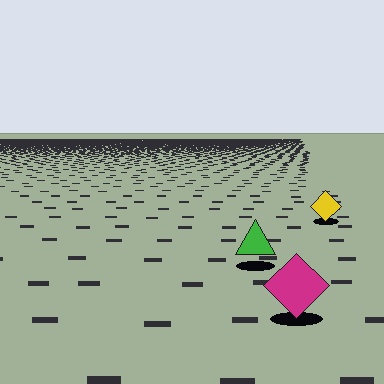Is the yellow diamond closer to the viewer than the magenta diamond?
No. The magenta diamond is closer — you can tell from the texture gradient: the ground texture is coarser near it.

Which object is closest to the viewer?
The magenta diamond is closest. The texture marks near it are larger and more spread out.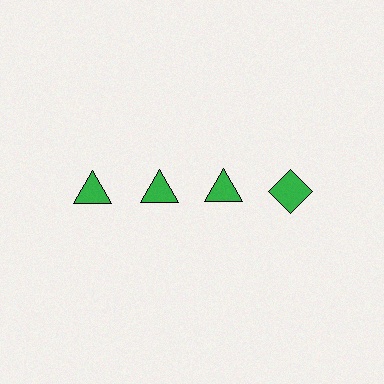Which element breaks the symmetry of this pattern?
The green diamond in the top row, second from right column breaks the symmetry. All other shapes are green triangles.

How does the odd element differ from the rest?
It has a different shape: diamond instead of triangle.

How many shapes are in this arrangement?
There are 4 shapes arranged in a grid pattern.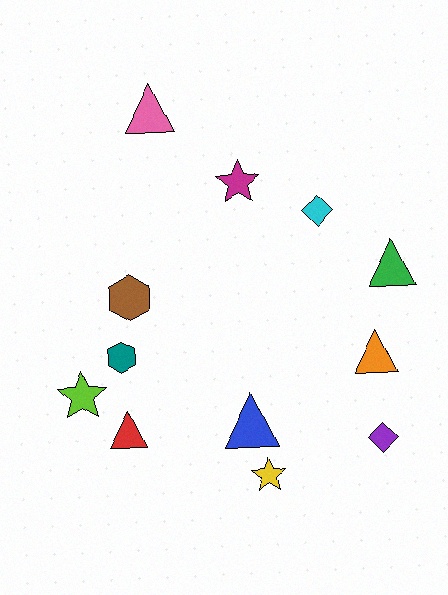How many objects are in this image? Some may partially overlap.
There are 12 objects.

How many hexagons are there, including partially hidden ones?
There are 2 hexagons.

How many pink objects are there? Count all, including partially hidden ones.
There is 1 pink object.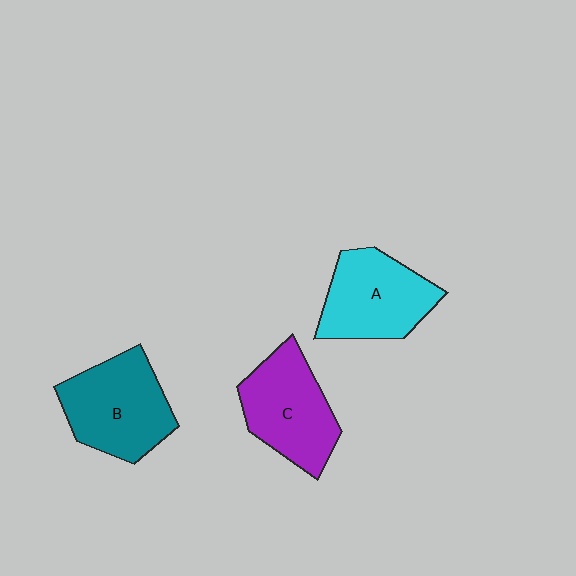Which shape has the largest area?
Shape B (teal).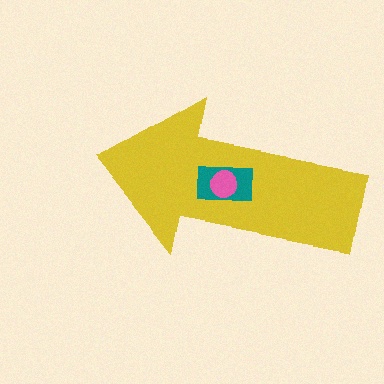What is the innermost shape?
The pink circle.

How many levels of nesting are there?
3.